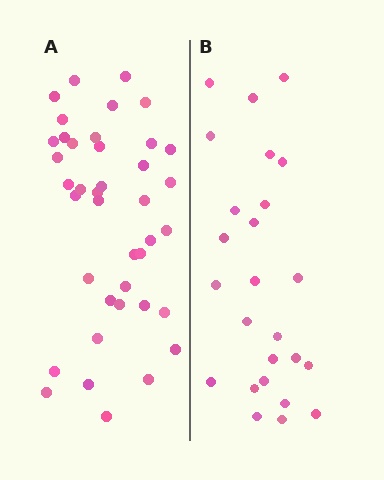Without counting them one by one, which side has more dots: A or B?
Region A (the left region) has more dots.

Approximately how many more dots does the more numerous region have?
Region A has approximately 15 more dots than region B.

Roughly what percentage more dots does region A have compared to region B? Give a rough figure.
About 60% more.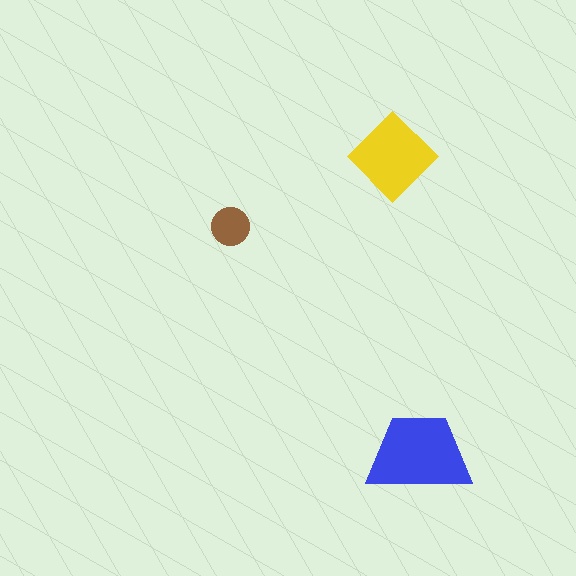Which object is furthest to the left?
The brown circle is leftmost.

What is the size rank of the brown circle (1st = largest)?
3rd.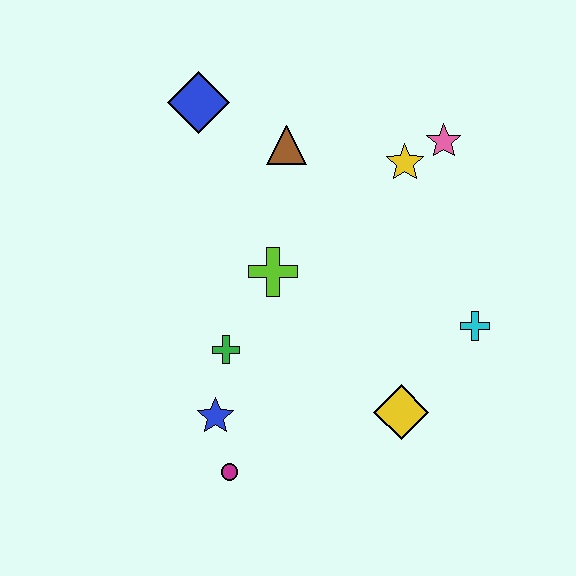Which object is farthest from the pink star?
The magenta circle is farthest from the pink star.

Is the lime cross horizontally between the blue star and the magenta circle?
No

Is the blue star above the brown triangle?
No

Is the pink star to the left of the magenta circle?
No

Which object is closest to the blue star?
The magenta circle is closest to the blue star.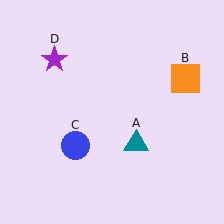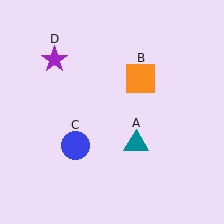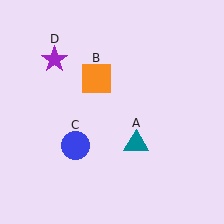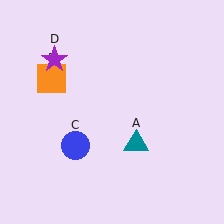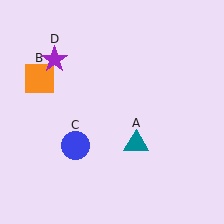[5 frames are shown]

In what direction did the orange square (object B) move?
The orange square (object B) moved left.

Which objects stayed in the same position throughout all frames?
Teal triangle (object A) and blue circle (object C) and purple star (object D) remained stationary.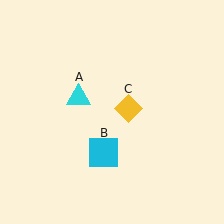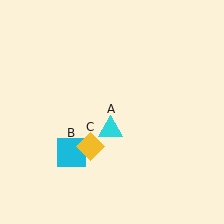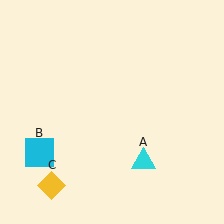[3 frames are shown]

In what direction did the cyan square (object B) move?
The cyan square (object B) moved left.